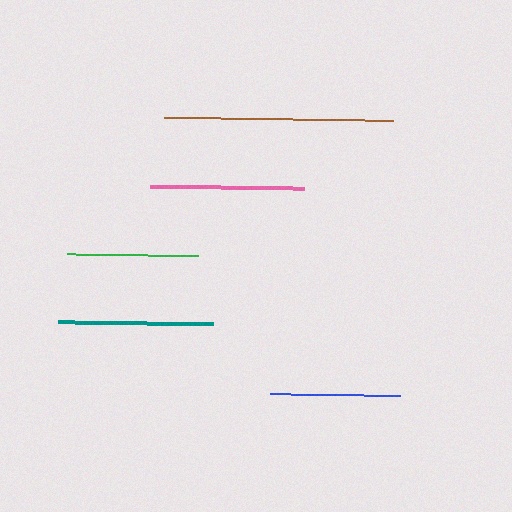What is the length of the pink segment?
The pink segment is approximately 153 pixels long.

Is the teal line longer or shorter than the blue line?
The teal line is longer than the blue line.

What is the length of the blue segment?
The blue segment is approximately 130 pixels long.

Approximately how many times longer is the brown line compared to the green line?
The brown line is approximately 1.8 times the length of the green line.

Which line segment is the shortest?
The blue line is the shortest at approximately 130 pixels.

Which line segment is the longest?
The brown line is the longest at approximately 229 pixels.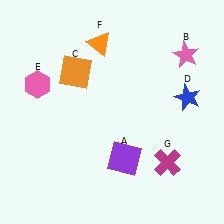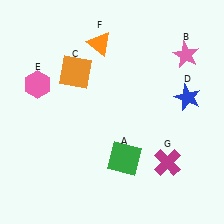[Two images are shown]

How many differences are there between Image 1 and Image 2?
There is 1 difference between the two images.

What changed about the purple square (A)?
In Image 1, A is purple. In Image 2, it changed to green.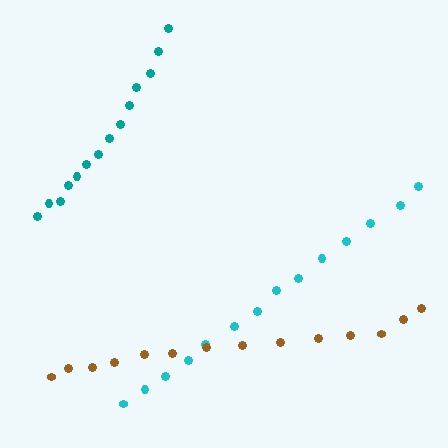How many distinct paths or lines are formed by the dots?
There are 3 distinct paths.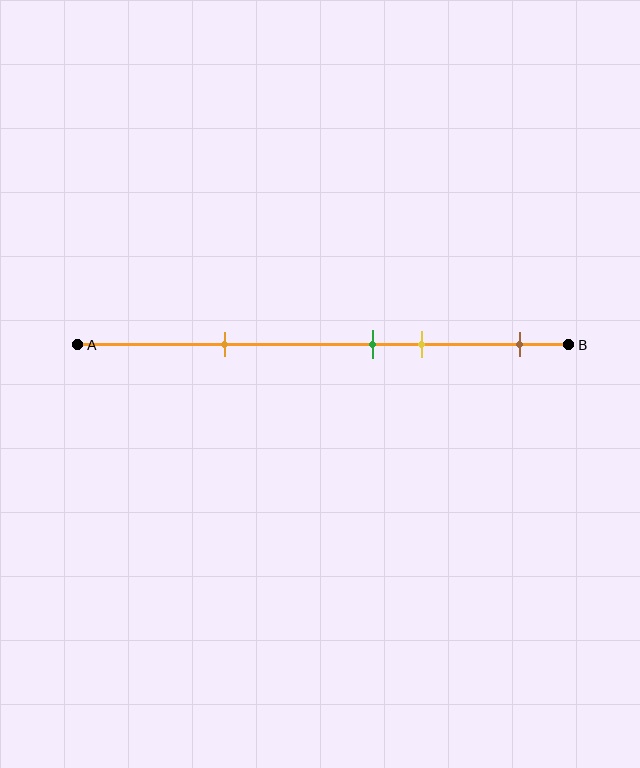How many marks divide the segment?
There are 4 marks dividing the segment.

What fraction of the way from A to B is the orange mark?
The orange mark is approximately 30% (0.3) of the way from A to B.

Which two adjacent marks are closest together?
The green and yellow marks are the closest adjacent pair.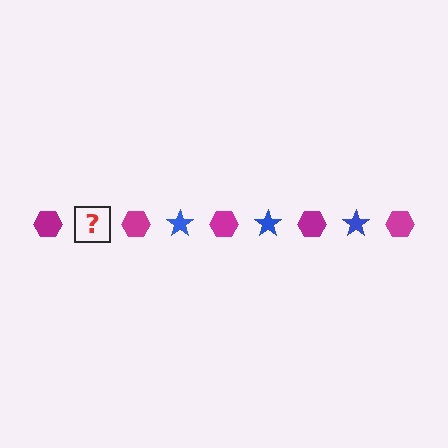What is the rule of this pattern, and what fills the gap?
The rule is that the pattern alternates between magenta hexagon and blue star. The gap should be filled with a blue star.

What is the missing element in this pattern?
The missing element is a blue star.